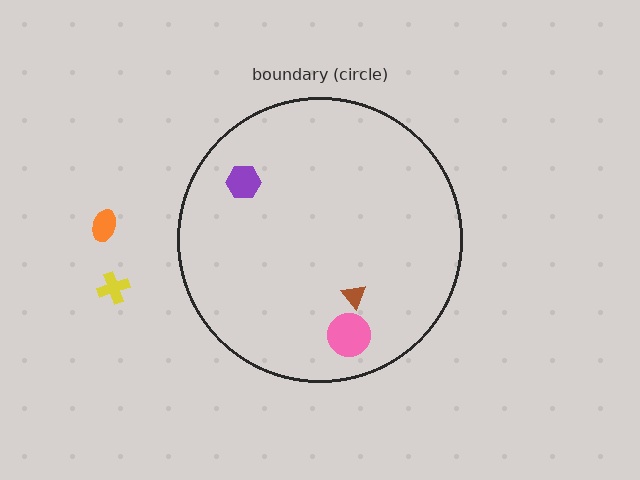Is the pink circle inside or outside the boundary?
Inside.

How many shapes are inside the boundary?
3 inside, 2 outside.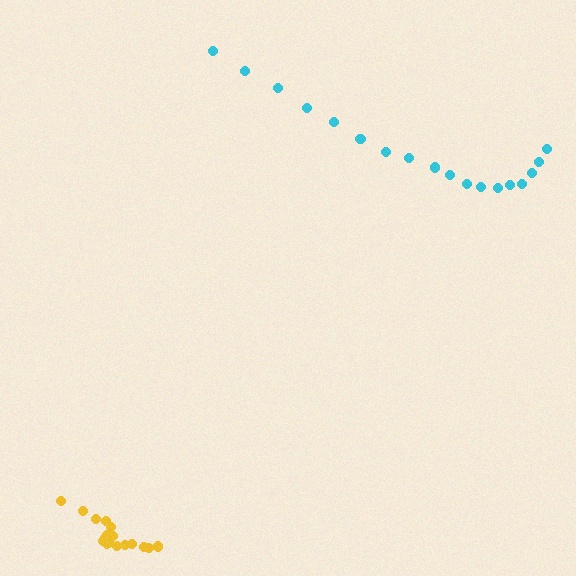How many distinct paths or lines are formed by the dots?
There are 2 distinct paths.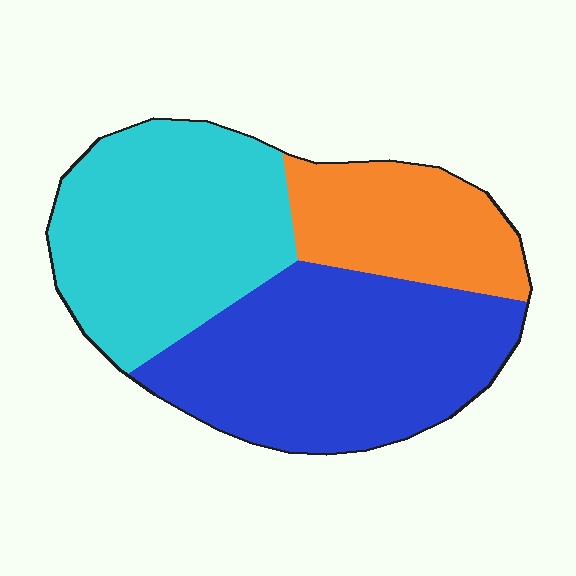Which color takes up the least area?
Orange, at roughly 20%.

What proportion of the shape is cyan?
Cyan takes up between a third and a half of the shape.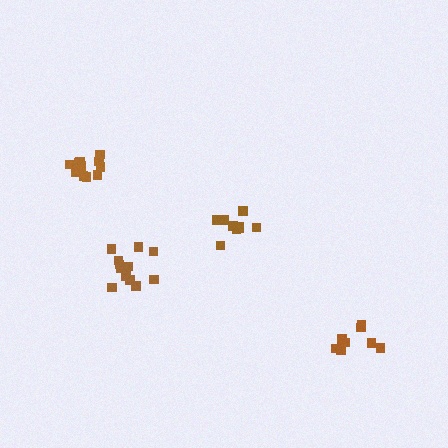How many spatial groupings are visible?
There are 4 spatial groupings.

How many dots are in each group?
Group 1: 13 dots, Group 2: 9 dots, Group 3: 8 dots, Group 4: 11 dots (41 total).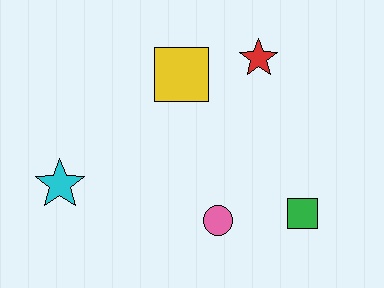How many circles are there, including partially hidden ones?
There is 1 circle.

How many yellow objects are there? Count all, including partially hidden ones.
There is 1 yellow object.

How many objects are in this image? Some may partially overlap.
There are 5 objects.